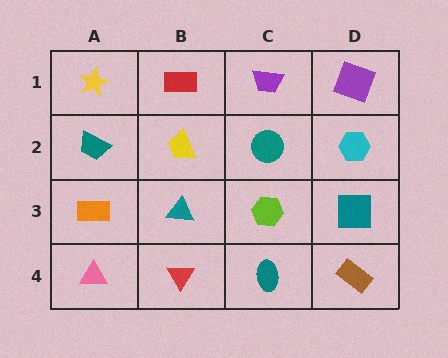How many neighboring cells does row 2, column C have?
4.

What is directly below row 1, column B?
A yellow trapezoid.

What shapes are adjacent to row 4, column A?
An orange rectangle (row 3, column A), a red triangle (row 4, column B).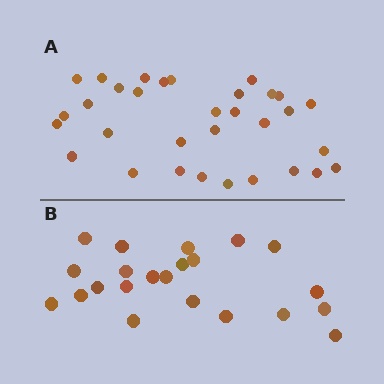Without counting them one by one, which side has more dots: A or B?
Region A (the top region) has more dots.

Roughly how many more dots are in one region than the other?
Region A has roughly 10 or so more dots than region B.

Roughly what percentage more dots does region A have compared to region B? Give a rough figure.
About 45% more.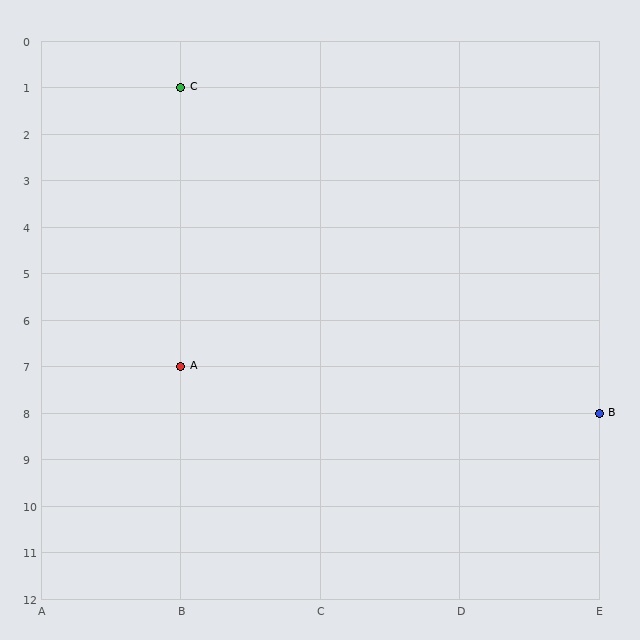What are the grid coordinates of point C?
Point C is at grid coordinates (B, 1).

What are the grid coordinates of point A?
Point A is at grid coordinates (B, 7).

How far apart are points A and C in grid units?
Points A and C are 6 rows apart.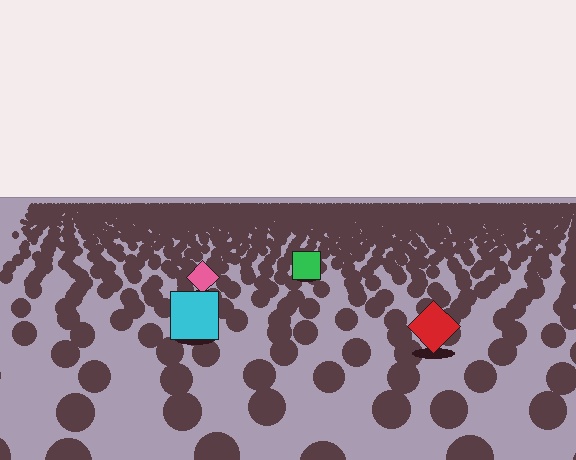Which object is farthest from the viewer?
The green square is farthest from the viewer. It appears smaller and the ground texture around it is denser.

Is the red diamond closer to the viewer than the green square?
Yes. The red diamond is closer — you can tell from the texture gradient: the ground texture is coarser near it.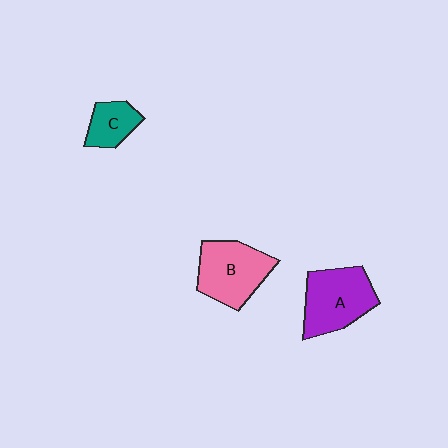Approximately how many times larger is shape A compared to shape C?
Approximately 2.0 times.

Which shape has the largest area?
Shape A (purple).